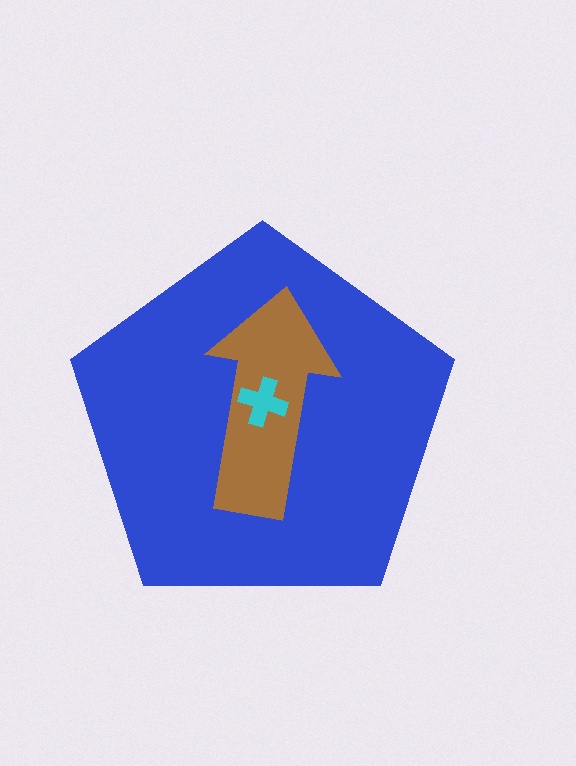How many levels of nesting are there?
3.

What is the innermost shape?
The cyan cross.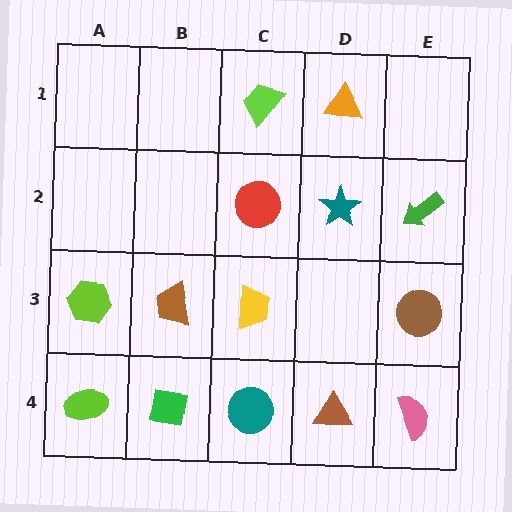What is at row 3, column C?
A yellow trapezoid.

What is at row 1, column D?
An orange triangle.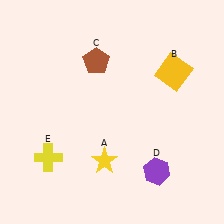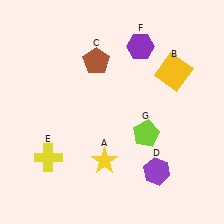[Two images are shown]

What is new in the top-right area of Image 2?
A purple hexagon (F) was added in the top-right area of Image 2.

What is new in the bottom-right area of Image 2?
A lime pentagon (G) was added in the bottom-right area of Image 2.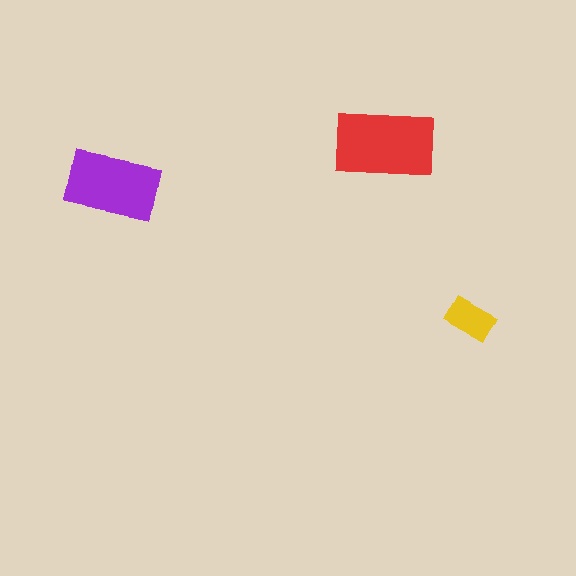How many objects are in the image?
There are 3 objects in the image.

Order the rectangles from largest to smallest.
the red one, the purple one, the yellow one.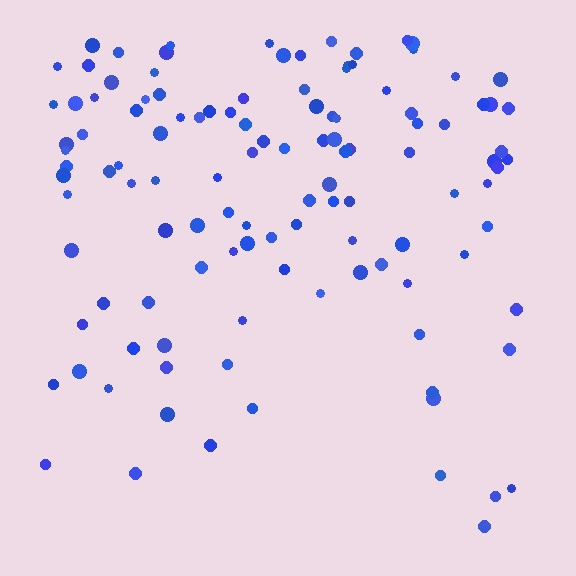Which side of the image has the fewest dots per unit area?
The bottom.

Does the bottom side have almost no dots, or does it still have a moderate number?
Still a moderate number, just noticeably fewer than the top.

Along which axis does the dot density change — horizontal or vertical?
Vertical.